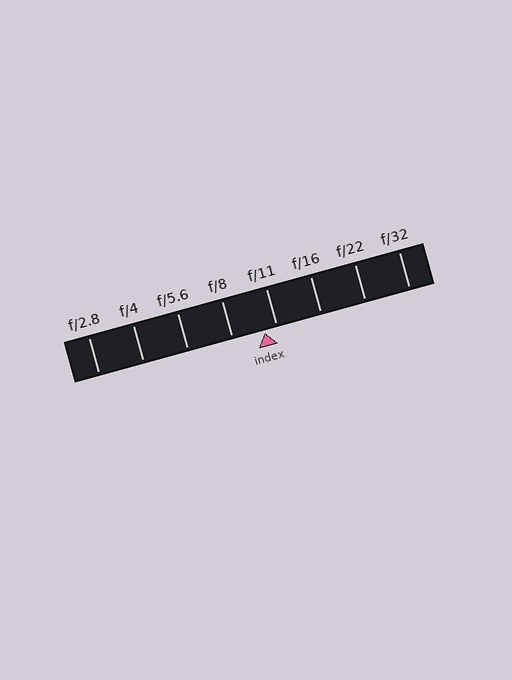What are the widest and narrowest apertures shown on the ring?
The widest aperture shown is f/2.8 and the narrowest is f/32.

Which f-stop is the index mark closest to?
The index mark is closest to f/11.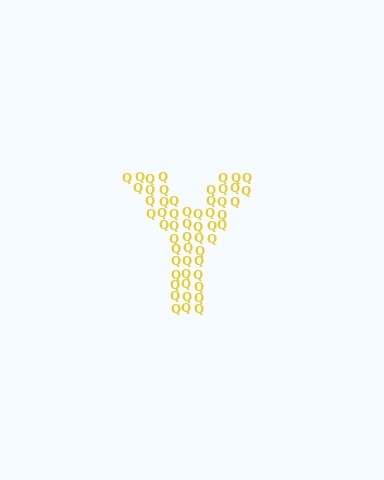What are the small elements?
The small elements are letter Q's.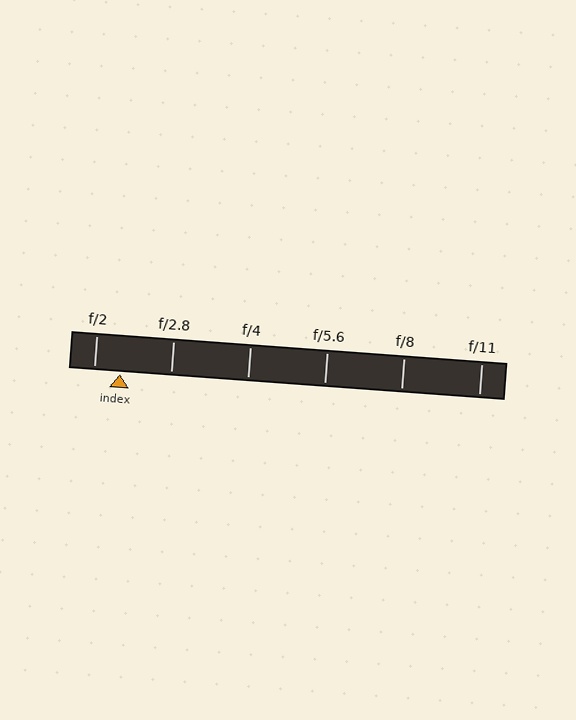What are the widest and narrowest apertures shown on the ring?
The widest aperture shown is f/2 and the narrowest is f/11.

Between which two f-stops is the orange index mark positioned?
The index mark is between f/2 and f/2.8.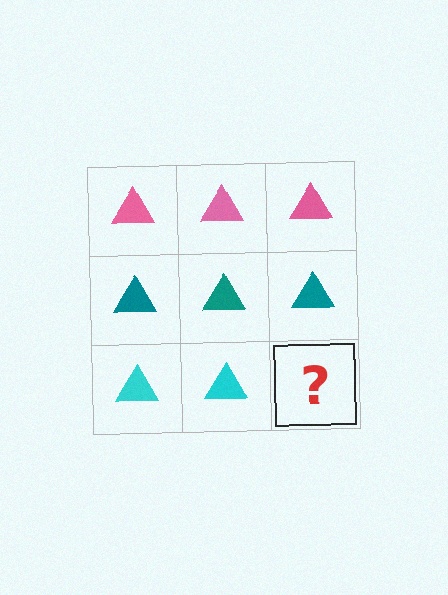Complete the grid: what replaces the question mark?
The question mark should be replaced with a cyan triangle.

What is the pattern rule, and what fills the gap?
The rule is that each row has a consistent color. The gap should be filled with a cyan triangle.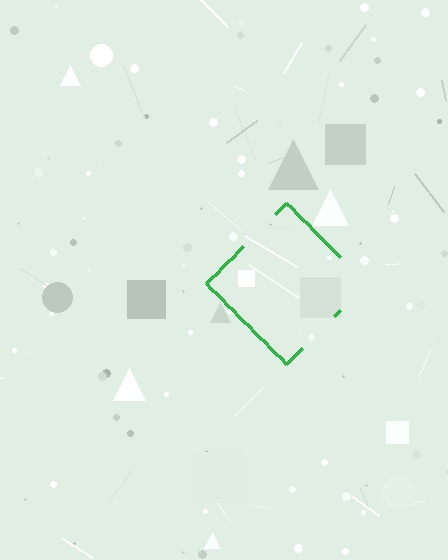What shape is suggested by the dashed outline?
The dashed outline suggests a diamond.